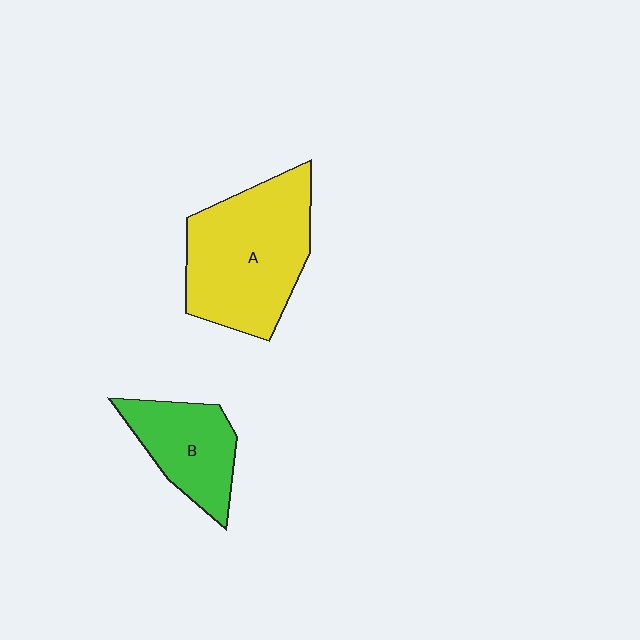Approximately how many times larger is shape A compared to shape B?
Approximately 1.8 times.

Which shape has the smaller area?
Shape B (green).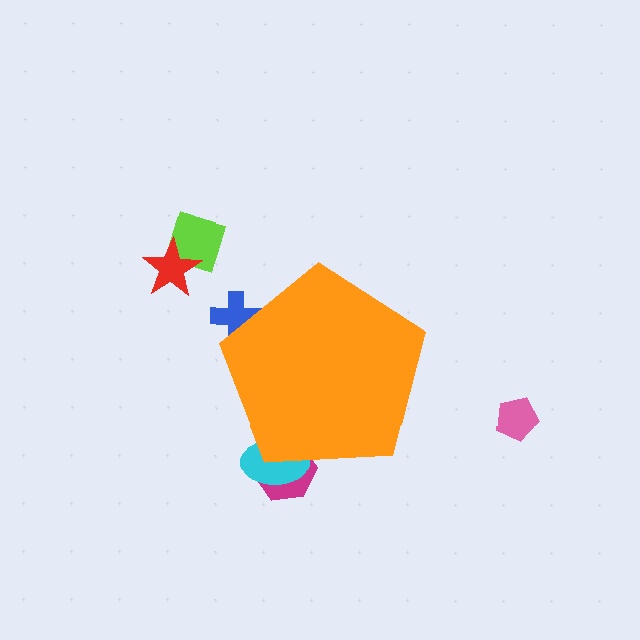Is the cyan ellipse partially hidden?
Yes, the cyan ellipse is partially hidden behind the orange pentagon.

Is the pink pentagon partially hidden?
No, the pink pentagon is fully visible.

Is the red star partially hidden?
No, the red star is fully visible.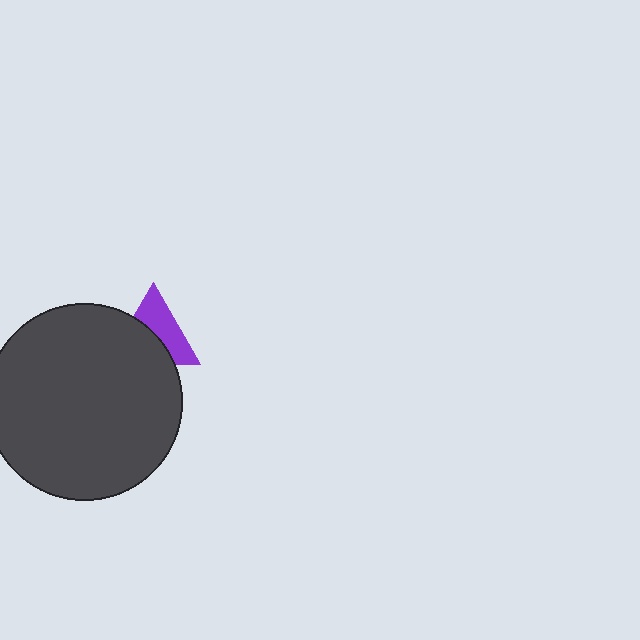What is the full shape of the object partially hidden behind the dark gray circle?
The partially hidden object is a purple triangle.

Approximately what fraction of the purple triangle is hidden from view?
Roughly 49% of the purple triangle is hidden behind the dark gray circle.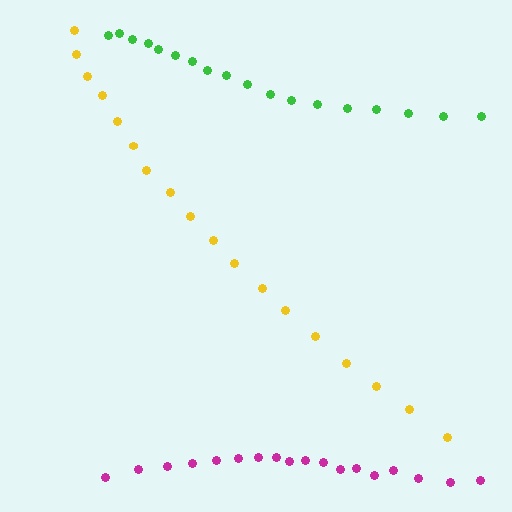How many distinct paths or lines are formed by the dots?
There are 3 distinct paths.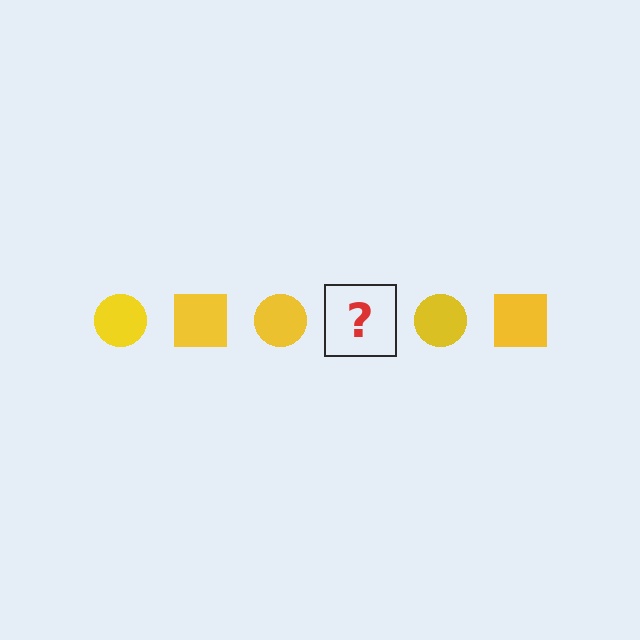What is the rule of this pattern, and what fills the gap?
The rule is that the pattern cycles through circle, square shapes in yellow. The gap should be filled with a yellow square.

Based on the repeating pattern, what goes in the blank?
The blank should be a yellow square.